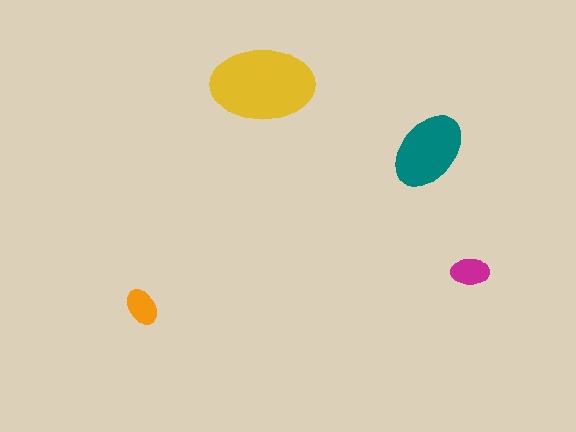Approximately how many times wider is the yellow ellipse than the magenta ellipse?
About 2.5 times wider.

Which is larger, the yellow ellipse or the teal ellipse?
The yellow one.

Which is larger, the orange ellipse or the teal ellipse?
The teal one.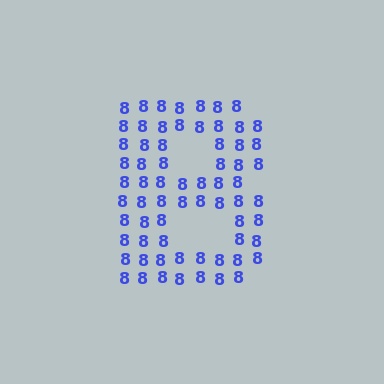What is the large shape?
The large shape is the letter B.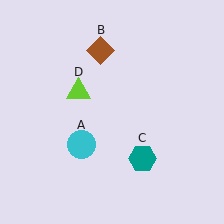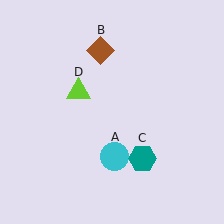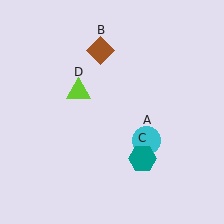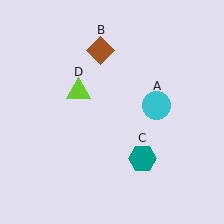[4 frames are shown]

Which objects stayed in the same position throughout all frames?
Brown diamond (object B) and teal hexagon (object C) and lime triangle (object D) remained stationary.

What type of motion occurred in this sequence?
The cyan circle (object A) rotated counterclockwise around the center of the scene.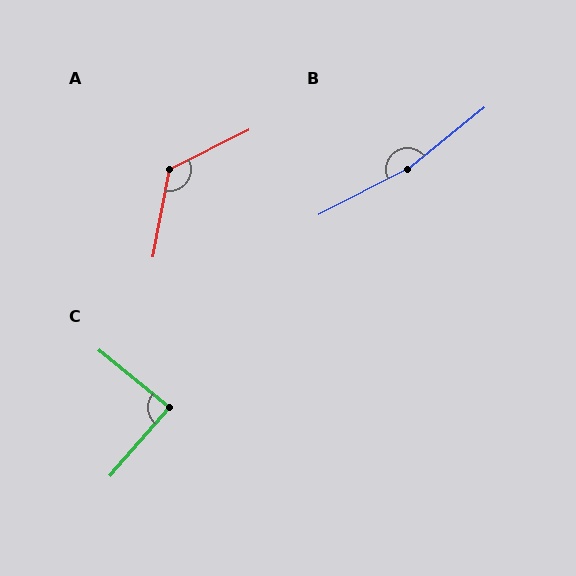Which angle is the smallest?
C, at approximately 88 degrees.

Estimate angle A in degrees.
Approximately 127 degrees.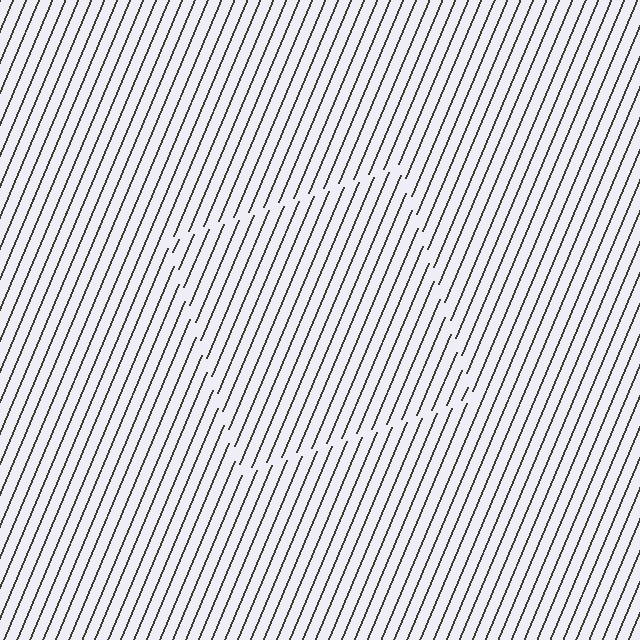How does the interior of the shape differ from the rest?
The interior of the shape contains the same grating, shifted by half a period — the contour is defined by the phase discontinuity where line-ends from the inner and outer gratings abut.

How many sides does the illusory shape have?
4 sides — the line-ends trace a square.